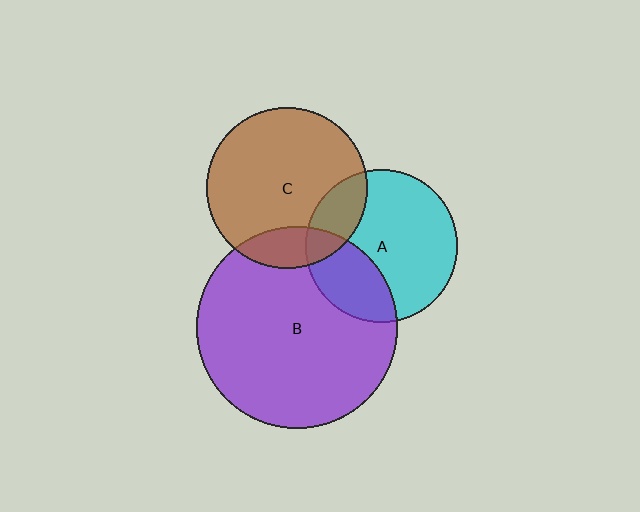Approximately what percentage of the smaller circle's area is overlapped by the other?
Approximately 30%.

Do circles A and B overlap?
Yes.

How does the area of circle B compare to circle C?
Approximately 1.6 times.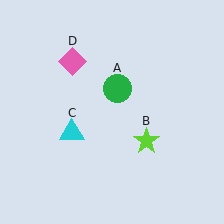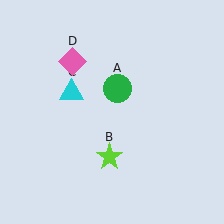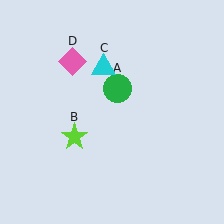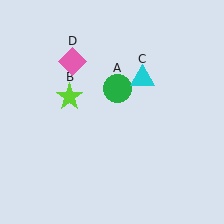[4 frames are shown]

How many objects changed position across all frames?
2 objects changed position: lime star (object B), cyan triangle (object C).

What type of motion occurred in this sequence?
The lime star (object B), cyan triangle (object C) rotated clockwise around the center of the scene.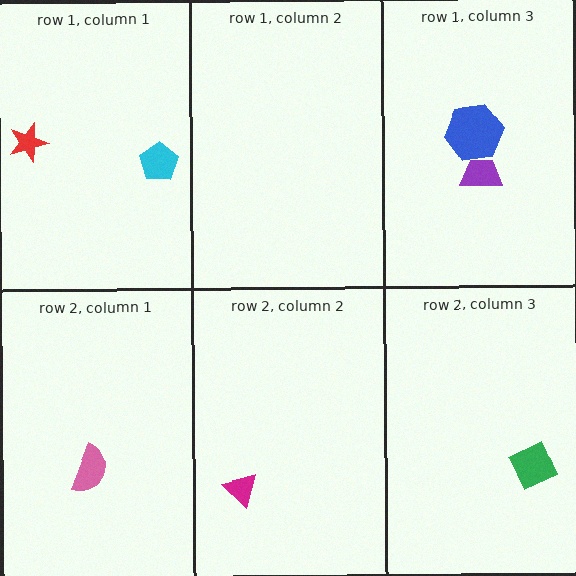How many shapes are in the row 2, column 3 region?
1.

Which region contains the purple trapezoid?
The row 1, column 3 region.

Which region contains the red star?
The row 1, column 1 region.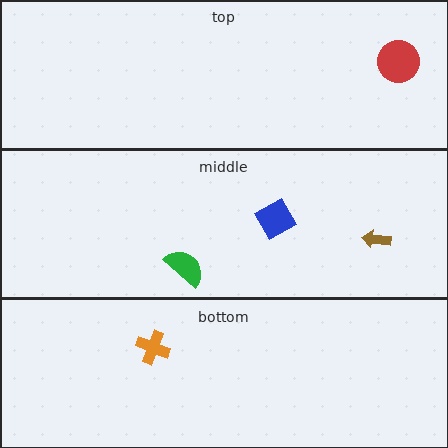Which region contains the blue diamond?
The middle region.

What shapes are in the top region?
The red circle.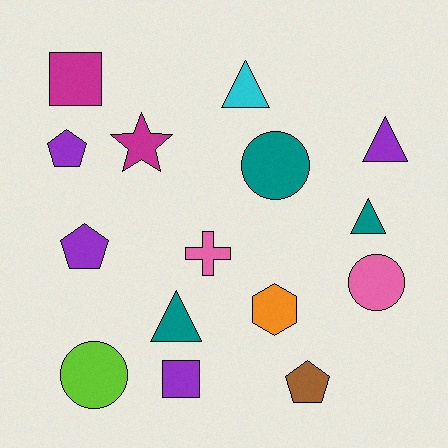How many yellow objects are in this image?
There are no yellow objects.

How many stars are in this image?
There is 1 star.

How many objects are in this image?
There are 15 objects.